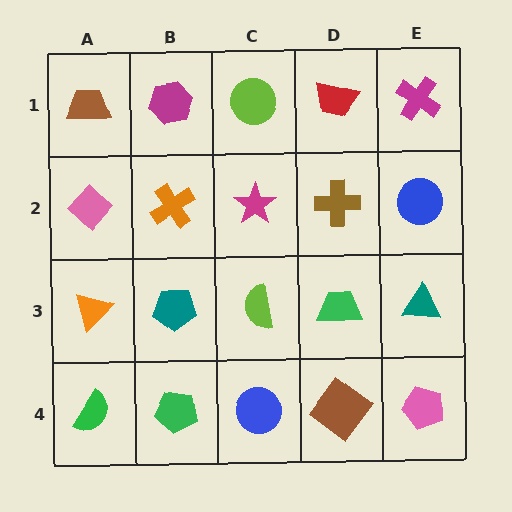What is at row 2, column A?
A pink diamond.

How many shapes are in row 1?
5 shapes.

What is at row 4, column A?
A green semicircle.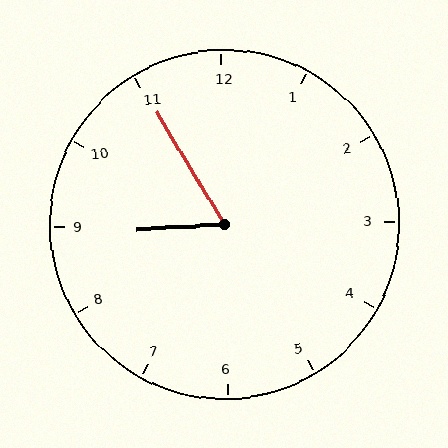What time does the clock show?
8:55.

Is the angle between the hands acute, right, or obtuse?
It is acute.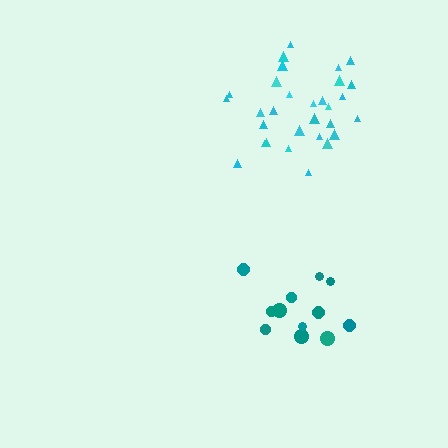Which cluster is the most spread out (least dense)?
Teal.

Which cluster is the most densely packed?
Cyan.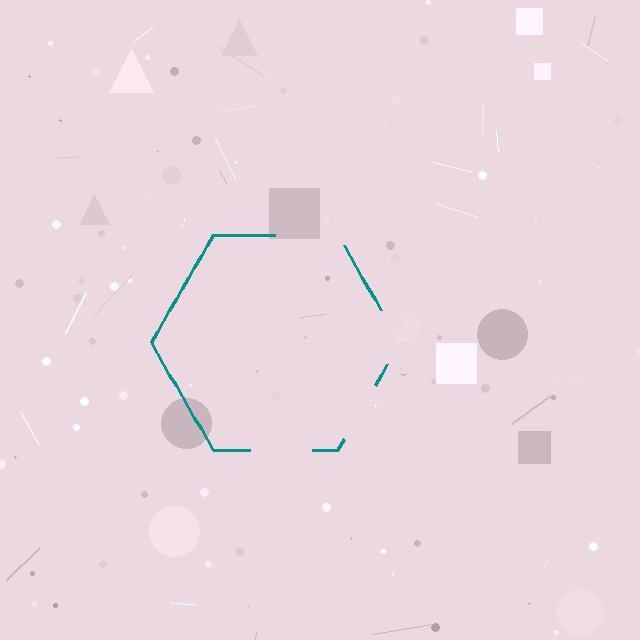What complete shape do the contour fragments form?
The contour fragments form a hexagon.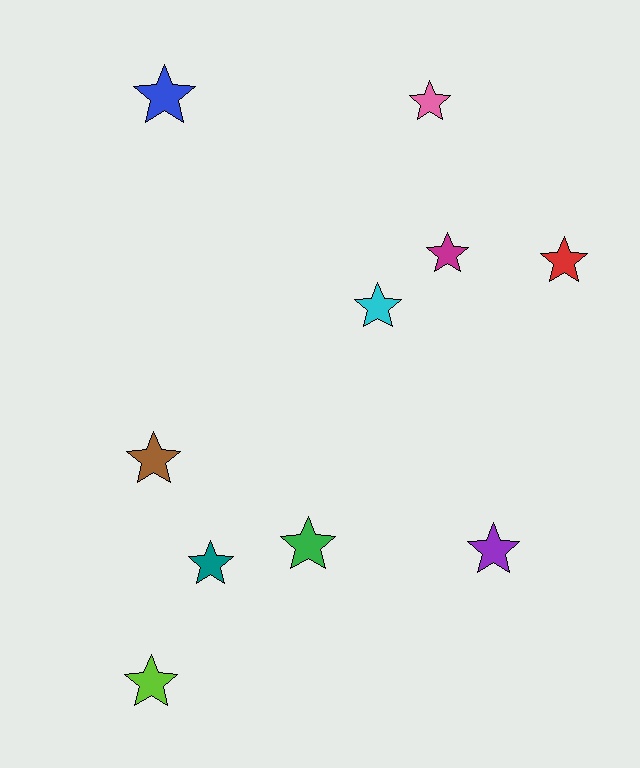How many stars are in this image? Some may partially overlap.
There are 10 stars.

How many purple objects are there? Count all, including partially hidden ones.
There is 1 purple object.